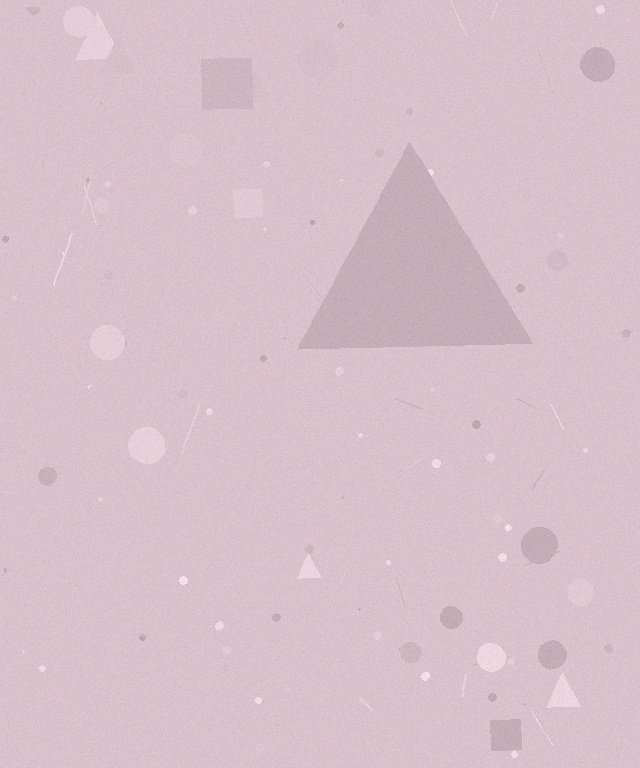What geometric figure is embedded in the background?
A triangle is embedded in the background.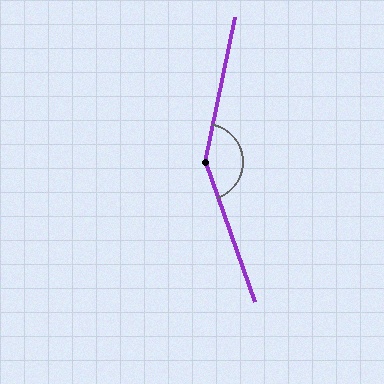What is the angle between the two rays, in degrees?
Approximately 148 degrees.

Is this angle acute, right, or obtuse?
It is obtuse.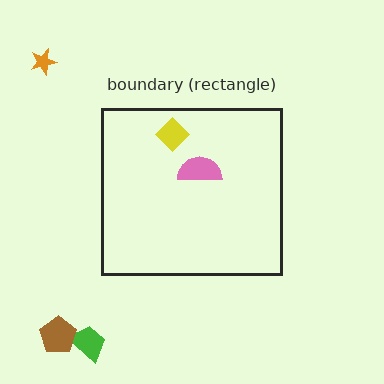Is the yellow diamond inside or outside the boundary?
Inside.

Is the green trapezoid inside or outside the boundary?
Outside.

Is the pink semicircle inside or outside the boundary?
Inside.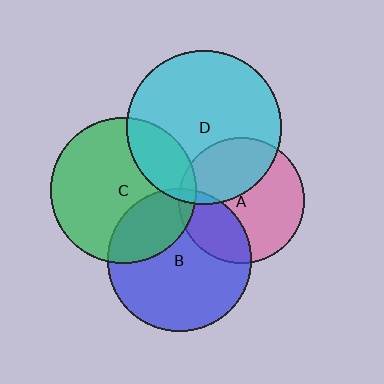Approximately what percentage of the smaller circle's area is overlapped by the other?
Approximately 25%.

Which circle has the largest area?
Circle D (cyan).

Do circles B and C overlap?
Yes.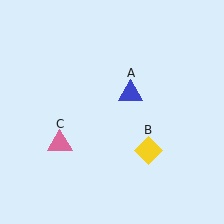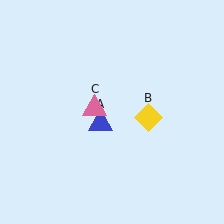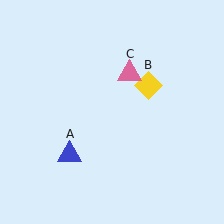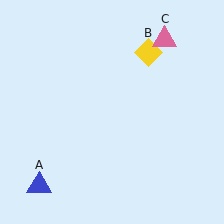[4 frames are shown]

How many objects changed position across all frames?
3 objects changed position: blue triangle (object A), yellow diamond (object B), pink triangle (object C).